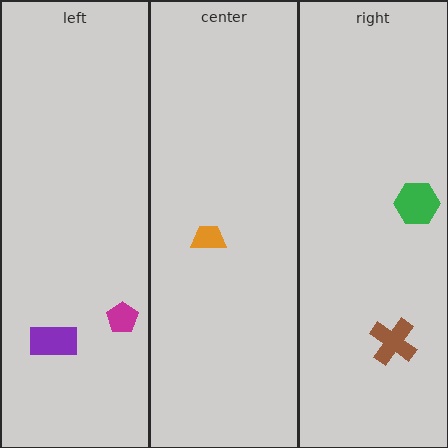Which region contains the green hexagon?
The right region.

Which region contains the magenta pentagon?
The left region.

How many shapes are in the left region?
2.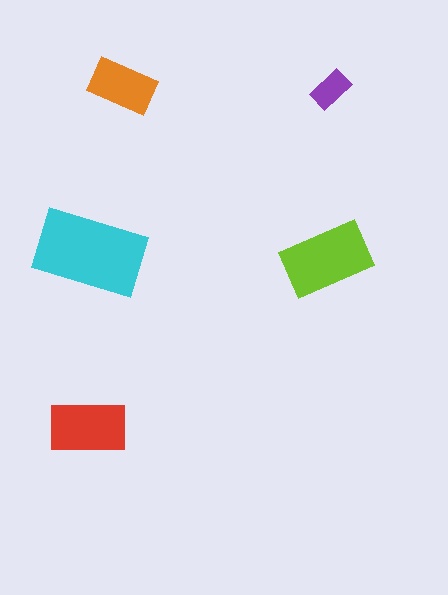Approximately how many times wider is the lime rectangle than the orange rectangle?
About 1.5 times wider.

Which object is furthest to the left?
The red rectangle is leftmost.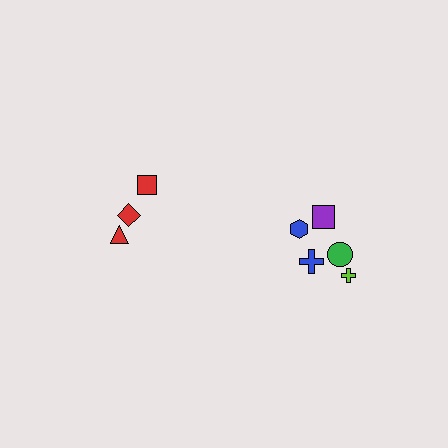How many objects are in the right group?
There are 5 objects.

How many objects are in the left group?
There are 3 objects.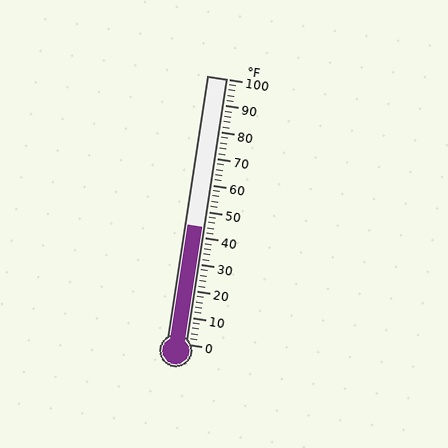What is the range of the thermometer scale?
The thermometer scale ranges from 0°F to 100°F.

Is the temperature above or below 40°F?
The temperature is above 40°F.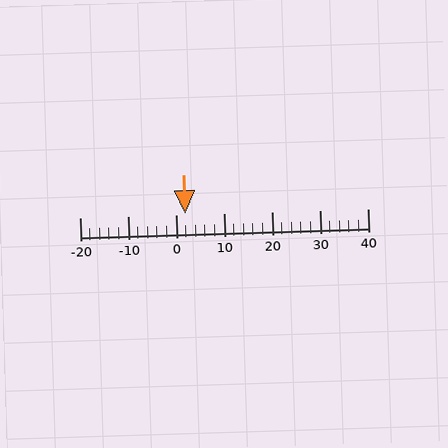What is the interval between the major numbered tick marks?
The major tick marks are spaced 10 units apart.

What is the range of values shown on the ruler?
The ruler shows values from -20 to 40.